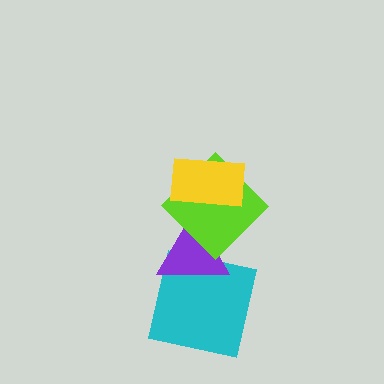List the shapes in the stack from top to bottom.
From top to bottom: the yellow rectangle, the lime diamond, the purple triangle, the cyan square.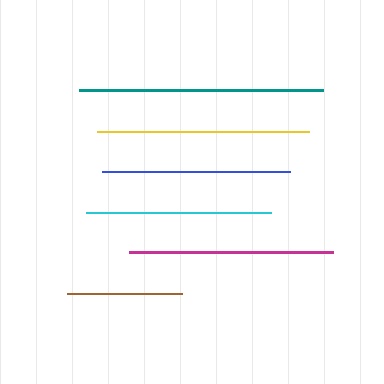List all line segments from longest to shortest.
From longest to shortest: teal, yellow, magenta, blue, cyan, brown.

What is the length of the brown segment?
The brown segment is approximately 115 pixels long.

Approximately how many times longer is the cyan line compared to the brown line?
The cyan line is approximately 1.6 times the length of the brown line.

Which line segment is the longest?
The teal line is the longest at approximately 244 pixels.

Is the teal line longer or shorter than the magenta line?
The teal line is longer than the magenta line.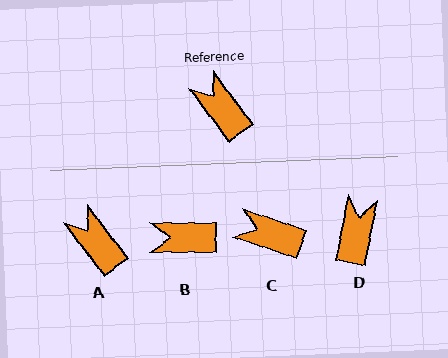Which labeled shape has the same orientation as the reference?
A.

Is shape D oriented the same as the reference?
No, it is off by about 48 degrees.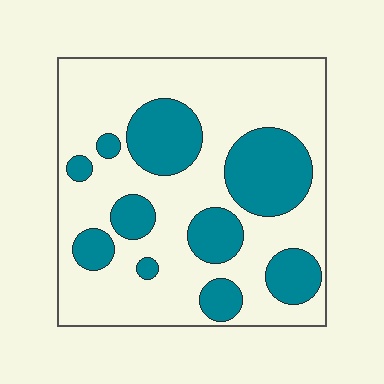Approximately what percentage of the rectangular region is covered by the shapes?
Approximately 30%.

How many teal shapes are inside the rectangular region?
10.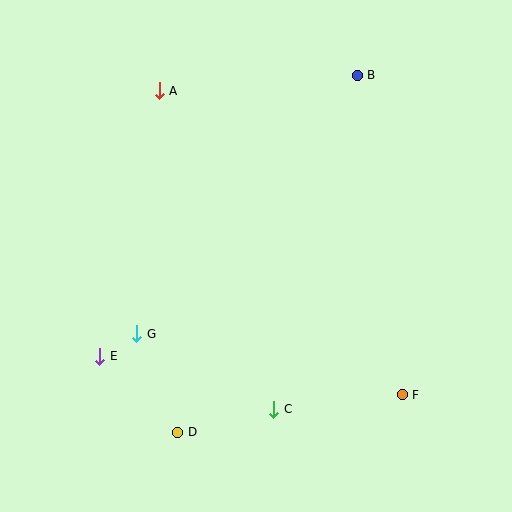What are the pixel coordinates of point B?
Point B is at (357, 75).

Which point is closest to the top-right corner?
Point B is closest to the top-right corner.